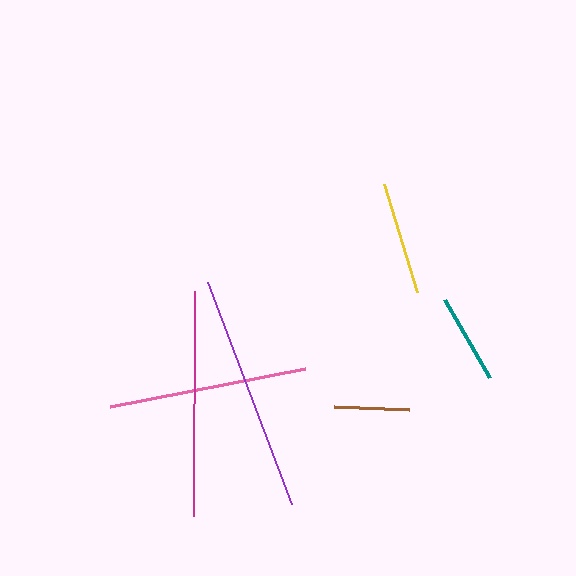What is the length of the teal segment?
The teal segment is approximately 91 pixels long.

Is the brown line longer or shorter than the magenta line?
The magenta line is longer than the brown line.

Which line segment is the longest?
The purple line is the longest at approximately 237 pixels.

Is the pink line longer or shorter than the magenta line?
The magenta line is longer than the pink line.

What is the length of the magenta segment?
The magenta segment is approximately 225 pixels long.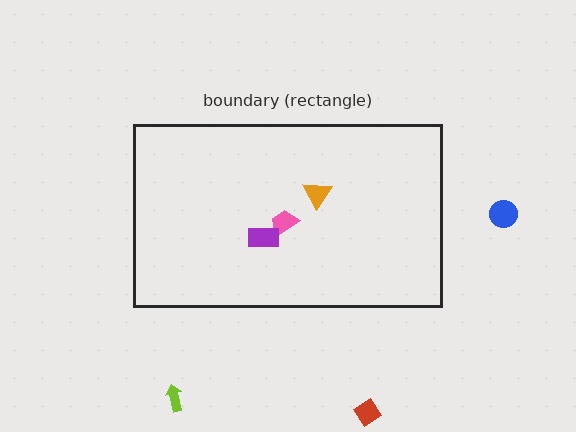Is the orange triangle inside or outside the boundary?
Inside.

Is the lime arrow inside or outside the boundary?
Outside.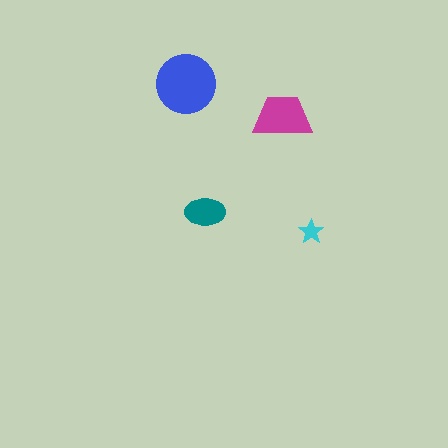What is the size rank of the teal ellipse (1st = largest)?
3rd.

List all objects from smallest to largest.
The cyan star, the teal ellipse, the magenta trapezoid, the blue circle.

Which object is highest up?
The blue circle is topmost.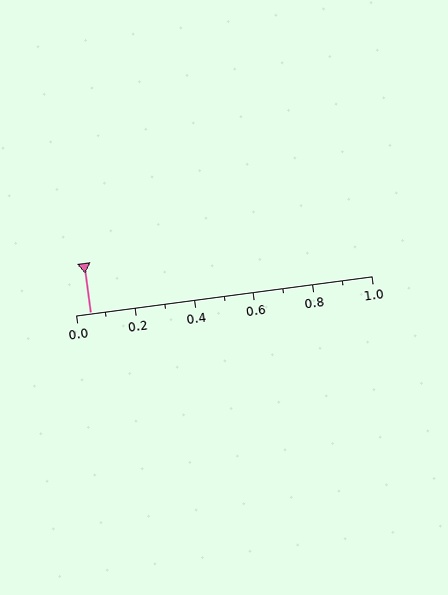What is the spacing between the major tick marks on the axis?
The major ticks are spaced 0.2 apart.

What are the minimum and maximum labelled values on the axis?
The axis runs from 0.0 to 1.0.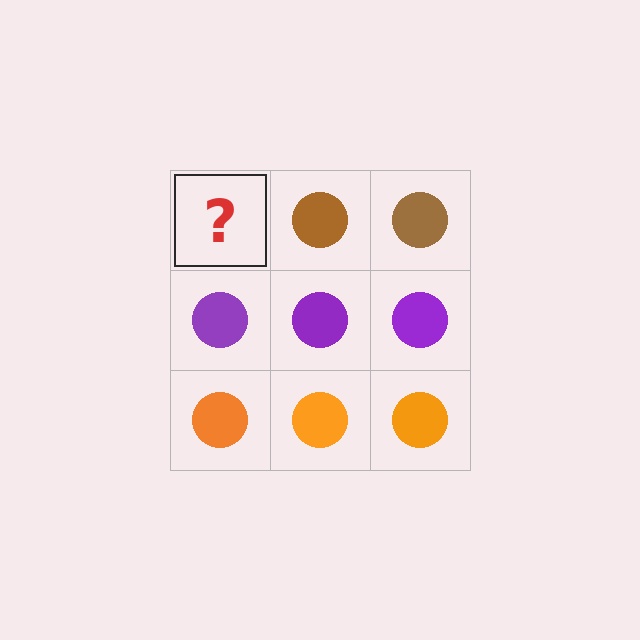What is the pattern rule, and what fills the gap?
The rule is that each row has a consistent color. The gap should be filled with a brown circle.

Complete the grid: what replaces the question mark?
The question mark should be replaced with a brown circle.